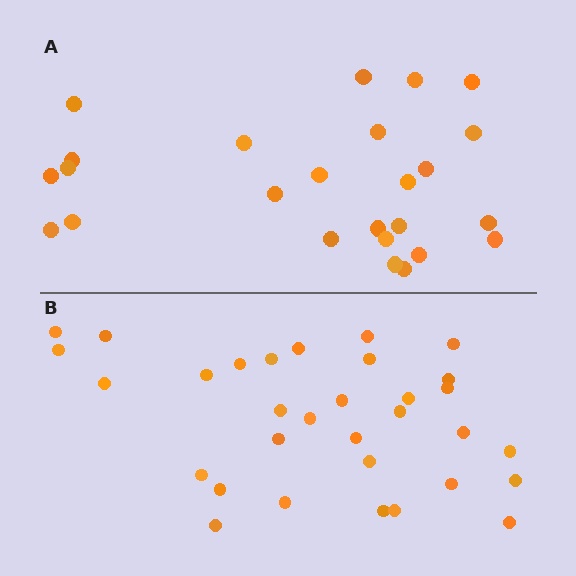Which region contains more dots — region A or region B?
Region B (the bottom region) has more dots.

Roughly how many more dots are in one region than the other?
Region B has roughly 8 or so more dots than region A.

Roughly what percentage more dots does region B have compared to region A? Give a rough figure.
About 30% more.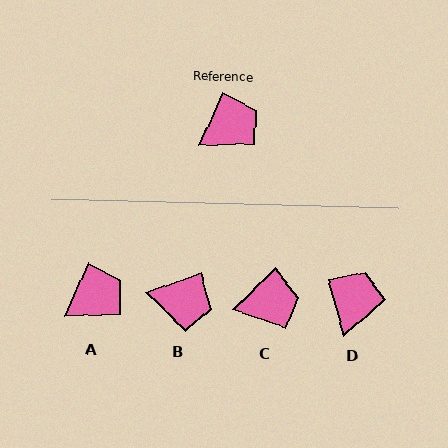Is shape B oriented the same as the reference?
No, it is off by about 46 degrees.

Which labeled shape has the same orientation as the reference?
A.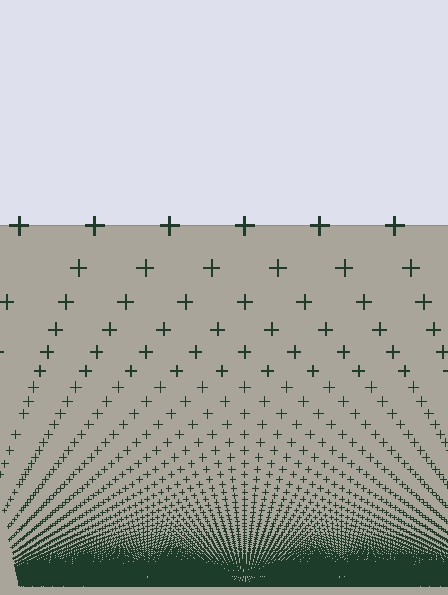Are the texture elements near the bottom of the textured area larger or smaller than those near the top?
Smaller. The gradient is inverted — elements near the bottom are smaller and denser.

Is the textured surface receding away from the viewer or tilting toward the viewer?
The surface appears to tilt toward the viewer. Texture elements get larger and sparser toward the top.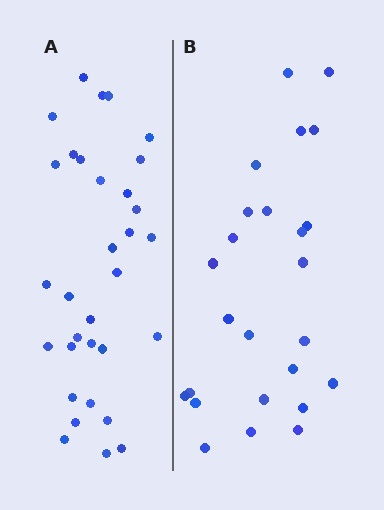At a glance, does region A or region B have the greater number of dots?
Region A (the left region) has more dots.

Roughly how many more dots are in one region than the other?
Region A has roughly 8 or so more dots than region B.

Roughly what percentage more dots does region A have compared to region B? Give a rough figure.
About 30% more.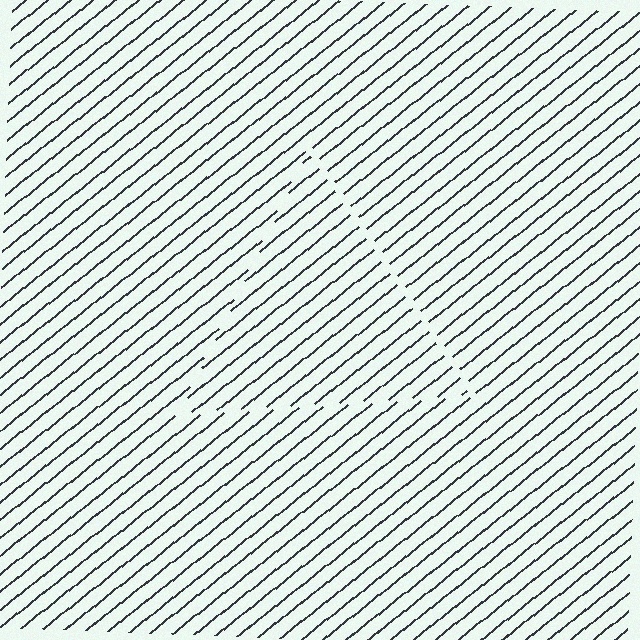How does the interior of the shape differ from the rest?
The interior of the shape contains the same grating, shifted by half a period — the contour is defined by the phase discontinuity where line-ends from the inner and outer gratings abut.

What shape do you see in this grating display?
An illusory triangle. The interior of the shape contains the same grating, shifted by half a period — the contour is defined by the phase discontinuity where line-ends from the inner and outer gratings abut.